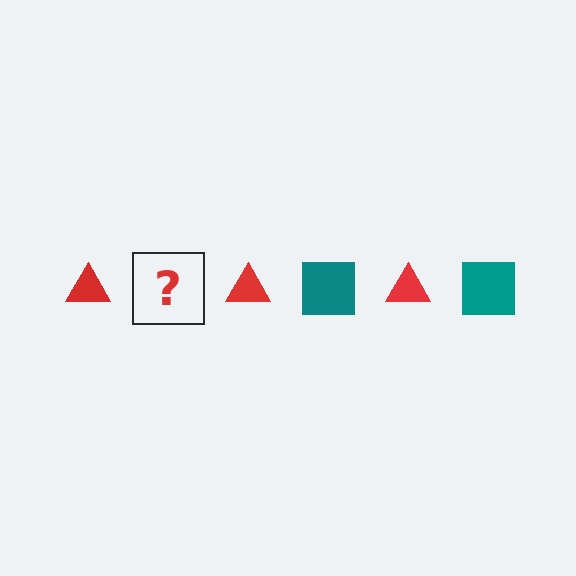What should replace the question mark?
The question mark should be replaced with a teal square.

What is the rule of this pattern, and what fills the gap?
The rule is that the pattern alternates between red triangle and teal square. The gap should be filled with a teal square.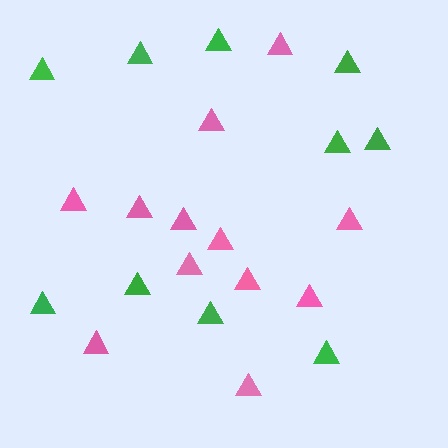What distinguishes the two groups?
There are 2 groups: one group of pink triangles (12) and one group of green triangles (10).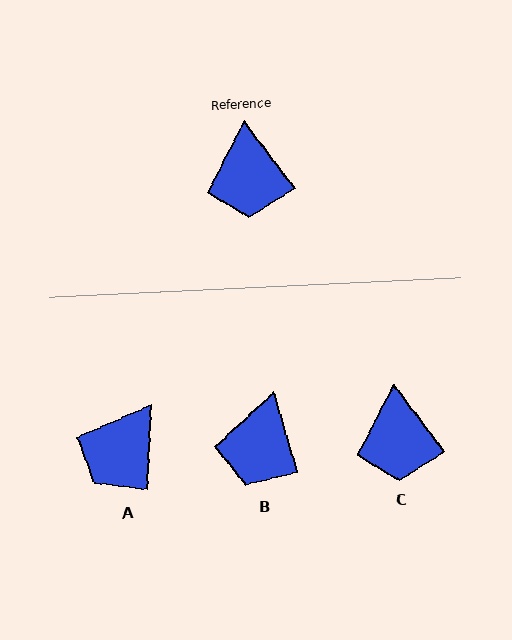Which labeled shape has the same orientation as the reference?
C.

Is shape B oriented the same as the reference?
No, it is off by about 20 degrees.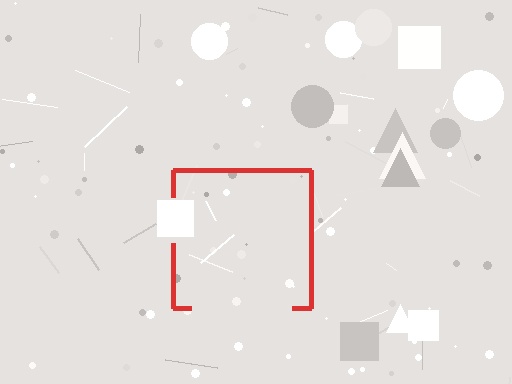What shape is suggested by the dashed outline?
The dashed outline suggests a square.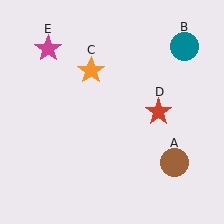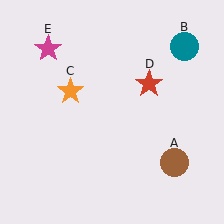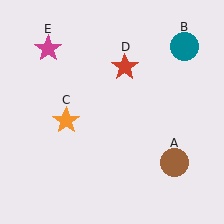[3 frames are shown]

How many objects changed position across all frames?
2 objects changed position: orange star (object C), red star (object D).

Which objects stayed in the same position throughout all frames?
Brown circle (object A) and teal circle (object B) and magenta star (object E) remained stationary.